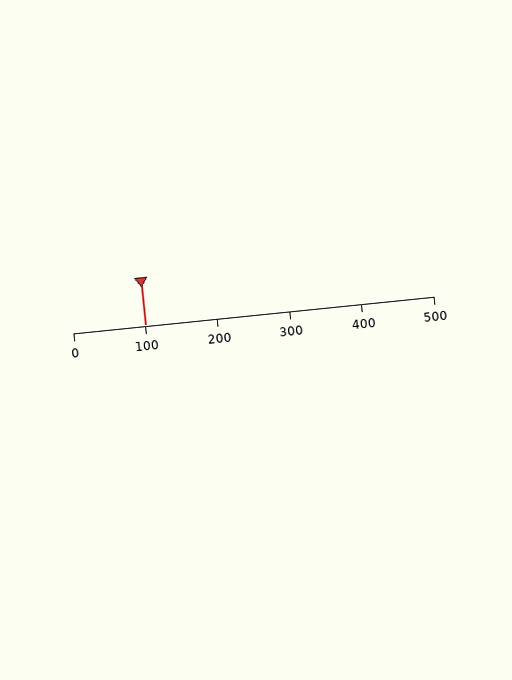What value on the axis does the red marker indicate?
The marker indicates approximately 100.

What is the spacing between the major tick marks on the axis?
The major ticks are spaced 100 apart.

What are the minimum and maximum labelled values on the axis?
The axis runs from 0 to 500.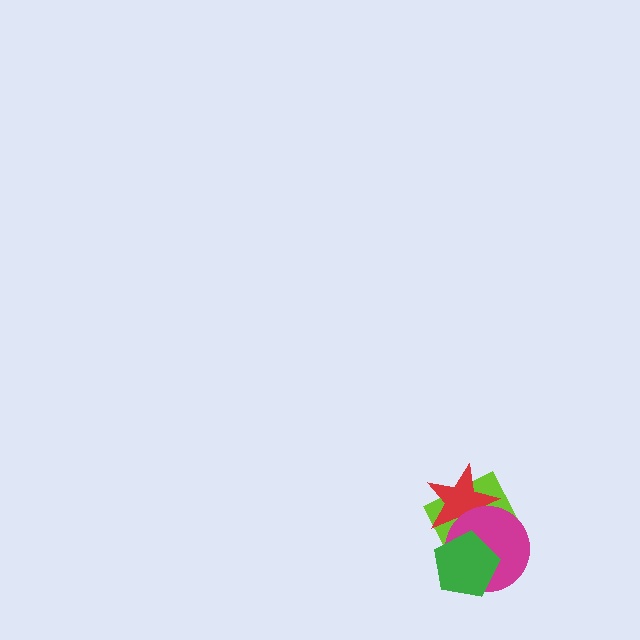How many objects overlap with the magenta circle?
3 objects overlap with the magenta circle.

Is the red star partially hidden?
Yes, it is partially covered by another shape.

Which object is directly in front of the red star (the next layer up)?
The magenta circle is directly in front of the red star.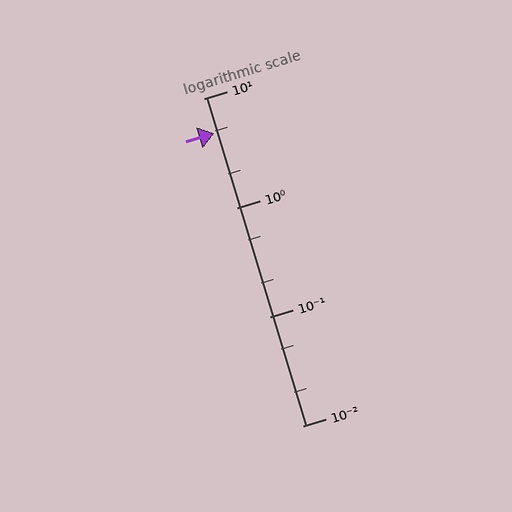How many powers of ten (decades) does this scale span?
The scale spans 3 decades, from 0.01 to 10.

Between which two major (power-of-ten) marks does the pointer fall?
The pointer is between 1 and 10.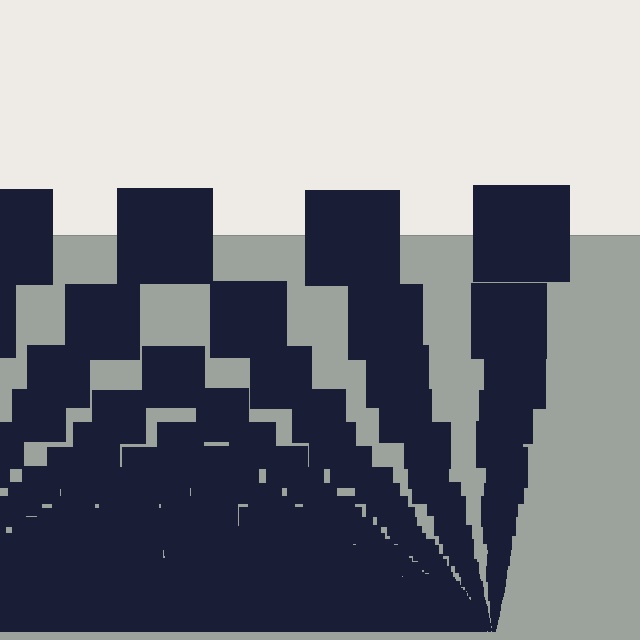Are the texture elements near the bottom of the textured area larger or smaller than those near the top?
Smaller. The gradient is inverted — elements near the bottom are smaller and denser.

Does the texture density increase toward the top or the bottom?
Density increases toward the bottom.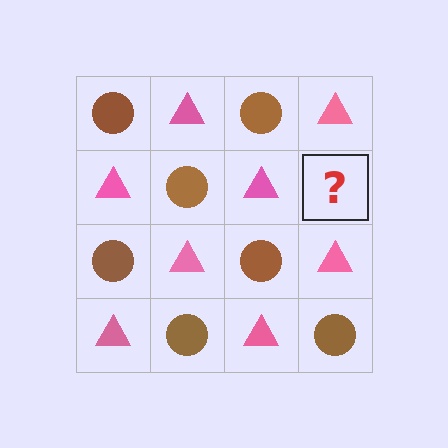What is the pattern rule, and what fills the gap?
The rule is that it alternates brown circle and pink triangle in a checkerboard pattern. The gap should be filled with a brown circle.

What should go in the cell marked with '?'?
The missing cell should contain a brown circle.